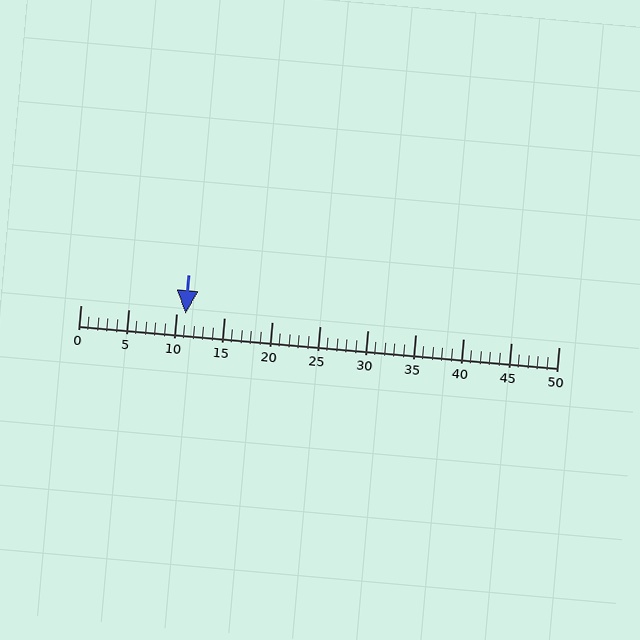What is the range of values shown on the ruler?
The ruler shows values from 0 to 50.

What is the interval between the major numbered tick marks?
The major tick marks are spaced 5 units apart.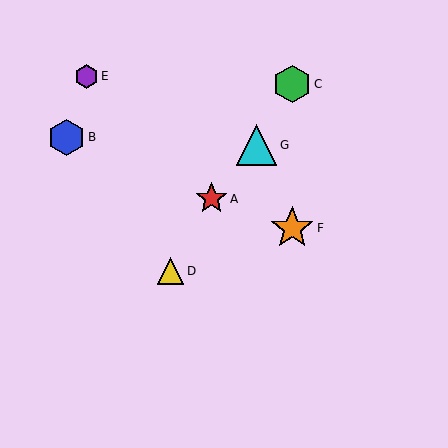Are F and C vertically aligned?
Yes, both are at x≈292.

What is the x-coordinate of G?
Object G is at x≈256.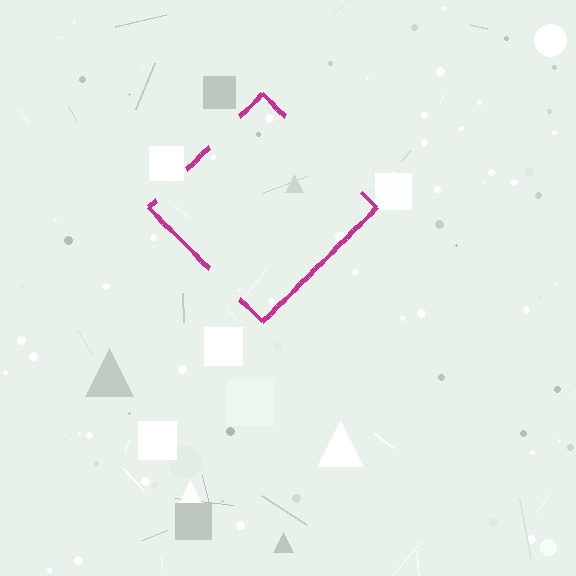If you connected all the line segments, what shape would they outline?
They would outline a diamond.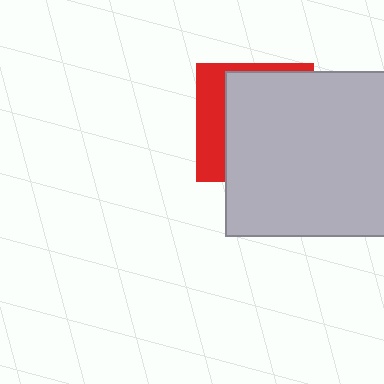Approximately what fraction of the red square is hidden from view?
Roughly 70% of the red square is hidden behind the light gray square.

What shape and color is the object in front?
The object in front is a light gray square.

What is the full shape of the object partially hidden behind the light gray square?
The partially hidden object is a red square.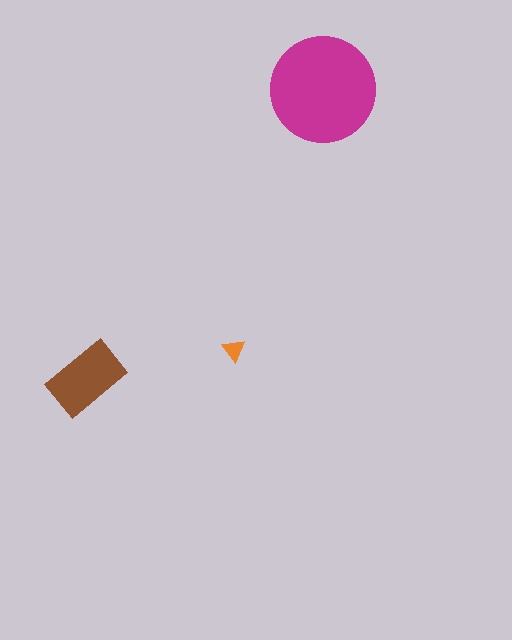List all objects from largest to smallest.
The magenta circle, the brown rectangle, the orange triangle.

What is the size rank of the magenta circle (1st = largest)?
1st.